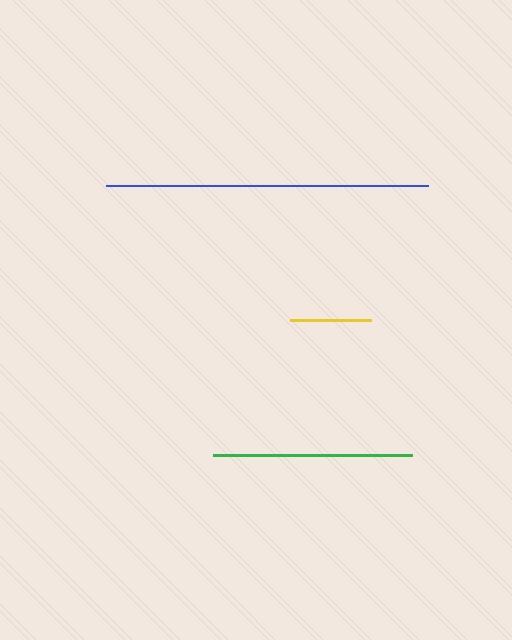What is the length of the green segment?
The green segment is approximately 199 pixels long.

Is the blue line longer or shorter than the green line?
The blue line is longer than the green line.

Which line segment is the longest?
The blue line is the longest at approximately 323 pixels.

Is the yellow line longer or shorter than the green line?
The green line is longer than the yellow line.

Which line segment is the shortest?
The yellow line is the shortest at approximately 81 pixels.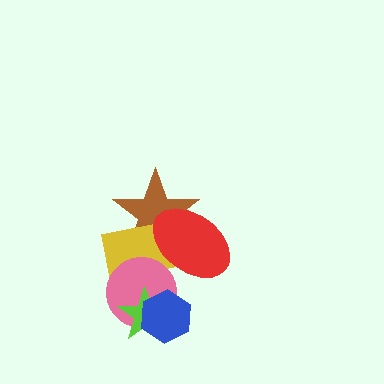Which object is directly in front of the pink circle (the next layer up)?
The lime star is directly in front of the pink circle.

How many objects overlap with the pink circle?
4 objects overlap with the pink circle.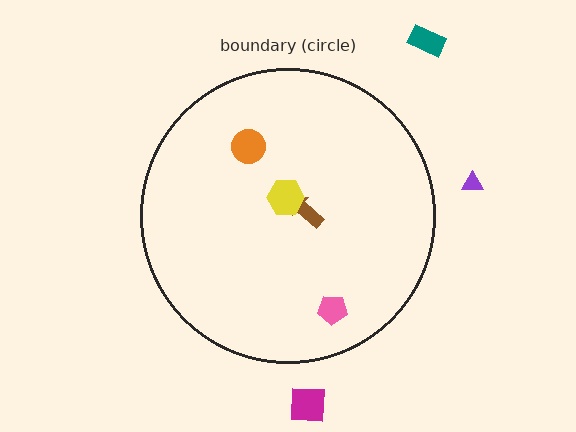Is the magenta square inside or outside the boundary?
Outside.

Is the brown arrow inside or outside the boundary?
Inside.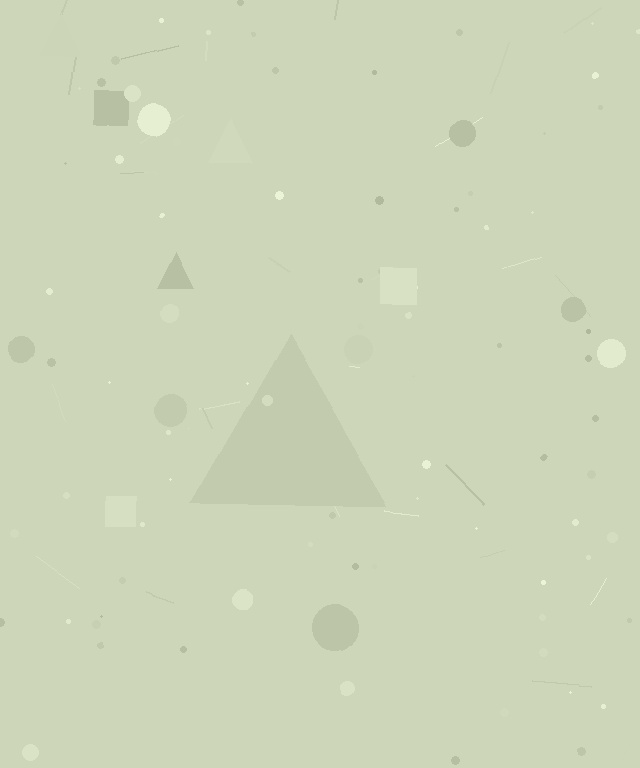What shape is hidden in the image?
A triangle is hidden in the image.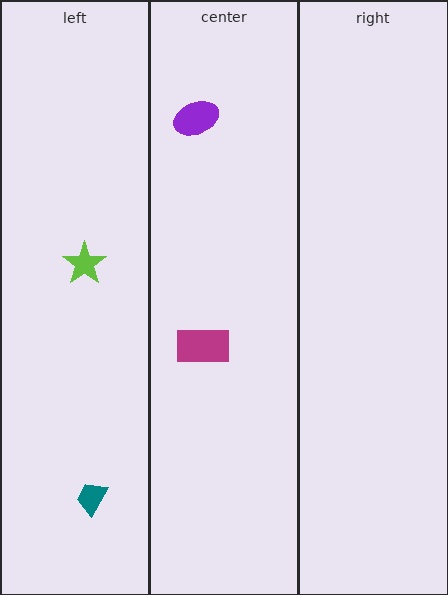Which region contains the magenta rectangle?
The center region.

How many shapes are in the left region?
2.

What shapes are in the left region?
The lime star, the teal trapezoid.